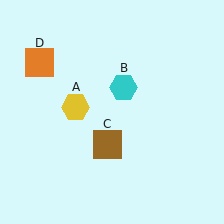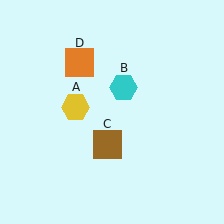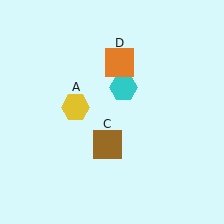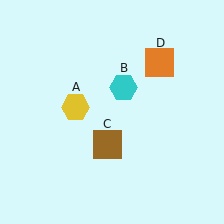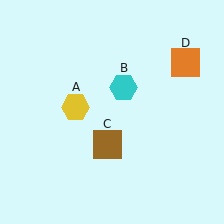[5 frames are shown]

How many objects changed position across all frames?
1 object changed position: orange square (object D).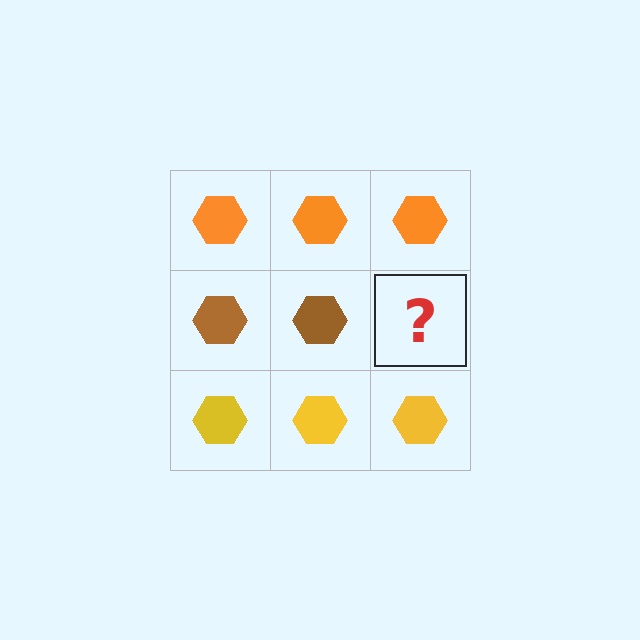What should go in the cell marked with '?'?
The missing cell should contain a brown hexagon.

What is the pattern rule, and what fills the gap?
The rule is that each row has a consistent color. The gap should be filled with a brown hexagon.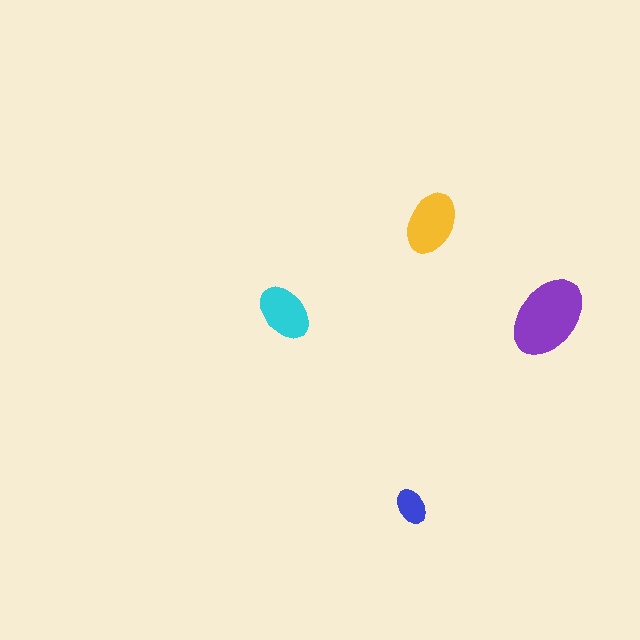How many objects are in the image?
There are 4 objects in the image.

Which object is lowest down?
The blue ellipse is bottommost.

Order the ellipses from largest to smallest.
the purple one, the yellow one, the cyan one, the blue one.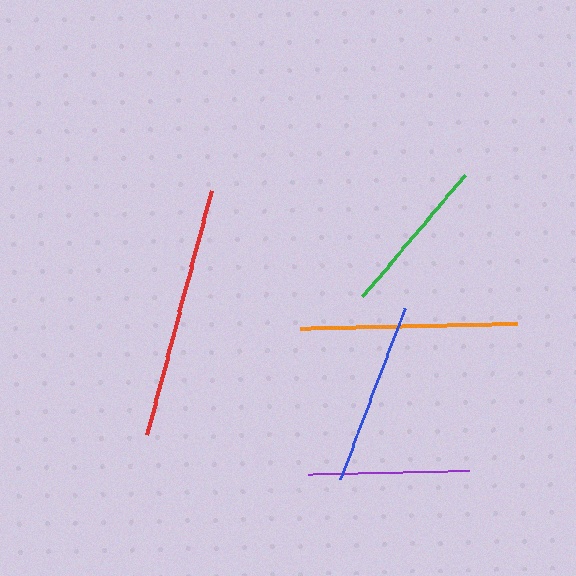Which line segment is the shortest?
The green line is the shortest at approximately 159 pixels.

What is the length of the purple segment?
The purple segment is approximately 161 pixels long.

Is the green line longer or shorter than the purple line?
The purple line is longer than the green line.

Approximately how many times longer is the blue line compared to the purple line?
The blue line is approximately 1.1 times the length of the purple line.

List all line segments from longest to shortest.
From longest to shortest: red, orange, blue, purple, green.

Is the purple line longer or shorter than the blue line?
The blue line is longer than the purple line.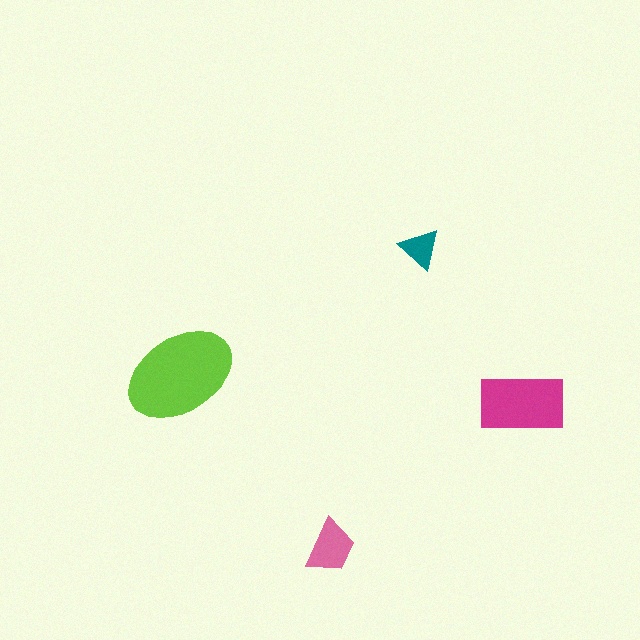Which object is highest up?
The teal triangle is topmost.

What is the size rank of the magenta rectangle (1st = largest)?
2nd.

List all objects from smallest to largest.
The teal triangle, the pink trapezoid, the magenta rectangle, the lime ellipse.